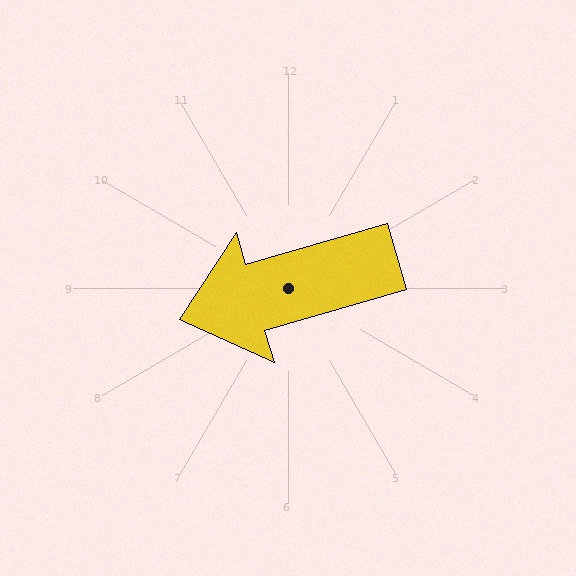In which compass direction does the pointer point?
West.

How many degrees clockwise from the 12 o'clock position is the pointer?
Approximately 254 degrees.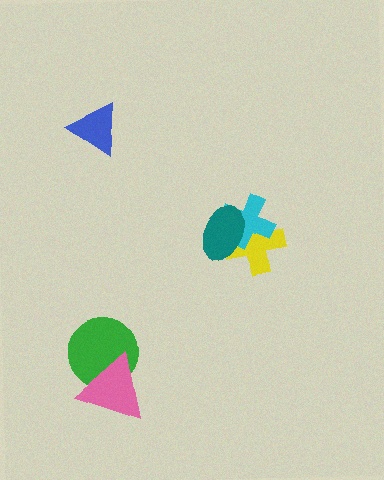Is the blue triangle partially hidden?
No, no other shape covers it.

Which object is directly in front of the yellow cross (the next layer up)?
The cyan cross is directly in front of the yellow cross.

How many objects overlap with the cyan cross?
2 objects overlap with the cyan cross.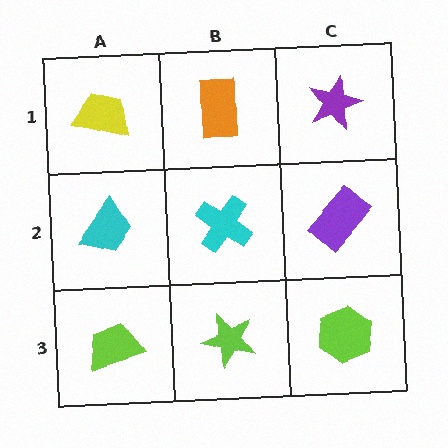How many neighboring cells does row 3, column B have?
3.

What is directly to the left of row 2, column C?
A cyan cross.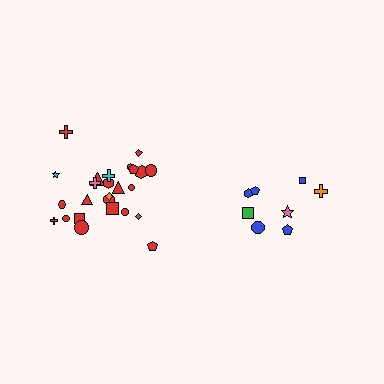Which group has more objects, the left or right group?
The left group.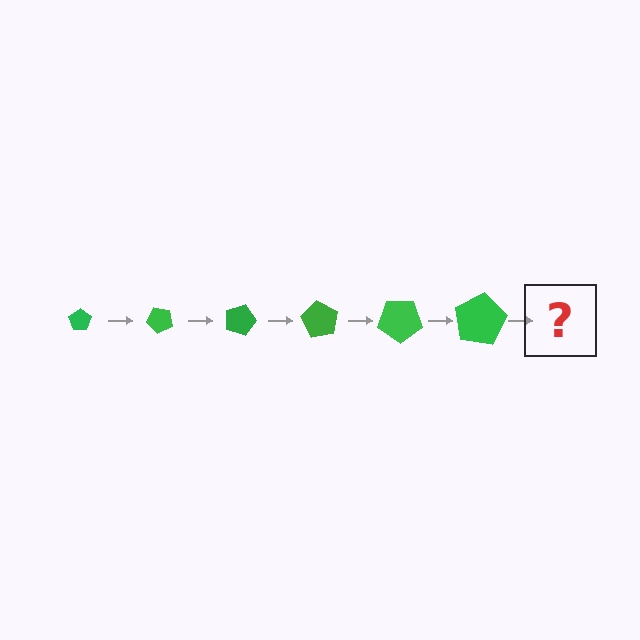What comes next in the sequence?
The next element should be a pentagon, larger than the previous one and rotated 270 degrees from the start.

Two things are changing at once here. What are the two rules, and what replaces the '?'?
The two rules are that the pentagon grows larger each step and it rotates 45 degrees each step. The '?' should be a pentagon, larger than the previous one and rotated 270 degrees from the start.